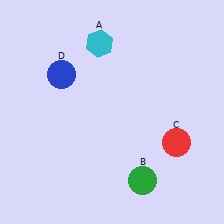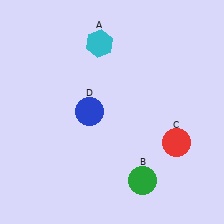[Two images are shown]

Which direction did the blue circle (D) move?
The blue circle (D) moved down.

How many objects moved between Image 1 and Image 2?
1 object moved between the two images.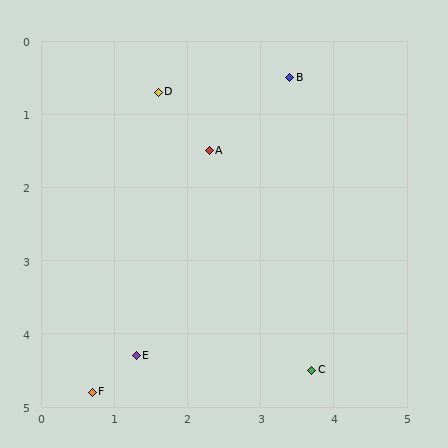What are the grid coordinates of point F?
Point F is at approximately (0.7, 4.8).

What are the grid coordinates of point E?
Point E is at approximately (1.3, 4.3).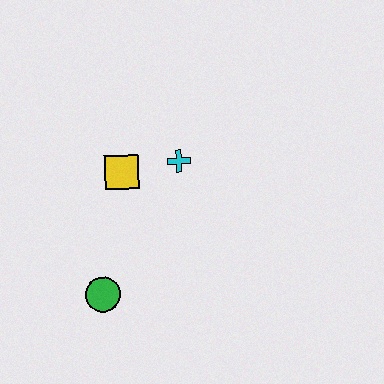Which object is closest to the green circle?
The yellow square is closest to the green circle.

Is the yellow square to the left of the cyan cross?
Yes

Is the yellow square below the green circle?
No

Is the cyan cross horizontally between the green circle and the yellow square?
No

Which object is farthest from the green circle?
The cyan cross is farthest from the green circle.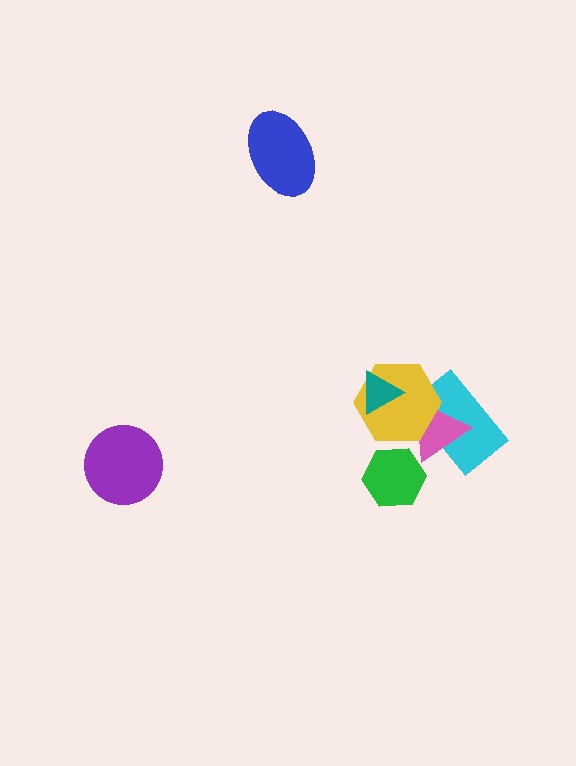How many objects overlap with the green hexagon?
0 objects overlap with the green hexagon.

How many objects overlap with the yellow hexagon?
3 objects overlap with the yellow hexagon.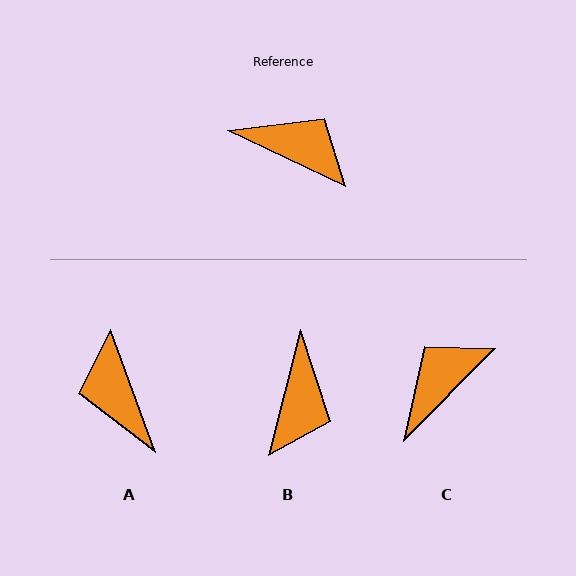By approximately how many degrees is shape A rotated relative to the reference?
Approximately 136 degrees counter-clockwise.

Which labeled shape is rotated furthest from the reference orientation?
A, about 136 degrees away.